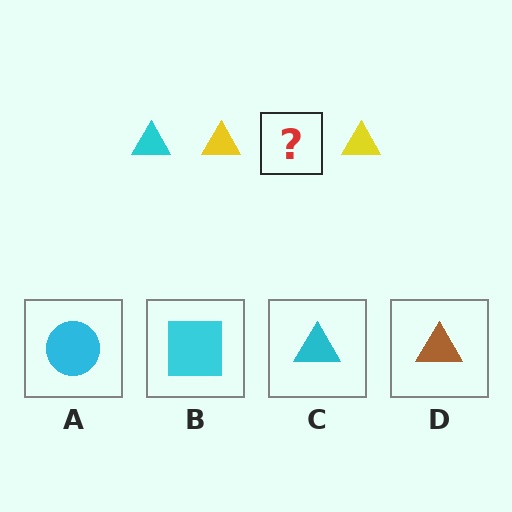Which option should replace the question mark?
Option C.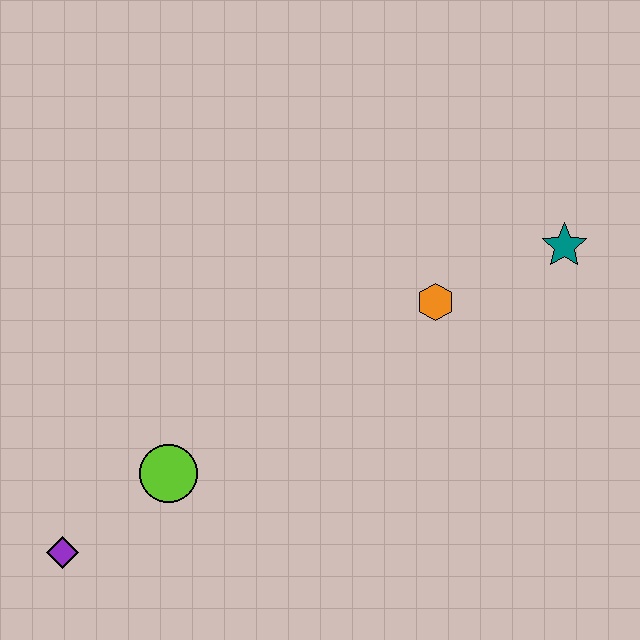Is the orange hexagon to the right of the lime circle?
Yes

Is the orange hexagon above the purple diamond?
Yes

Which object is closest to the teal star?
The orange hexagon is closest to the teal star.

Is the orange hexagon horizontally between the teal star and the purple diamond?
Yes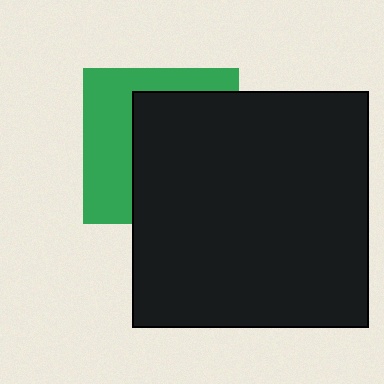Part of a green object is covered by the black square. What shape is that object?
It is a square.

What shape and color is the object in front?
The object in front is a black square.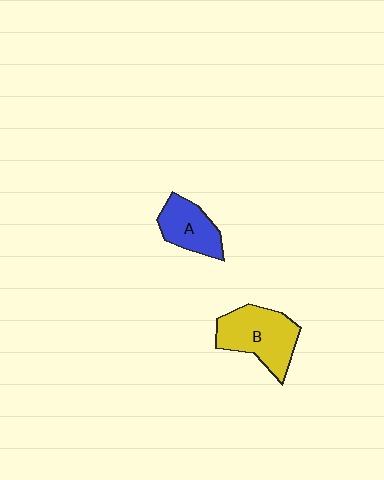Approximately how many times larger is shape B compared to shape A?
Approximately 1.5 times.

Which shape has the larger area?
Shape B (yellow).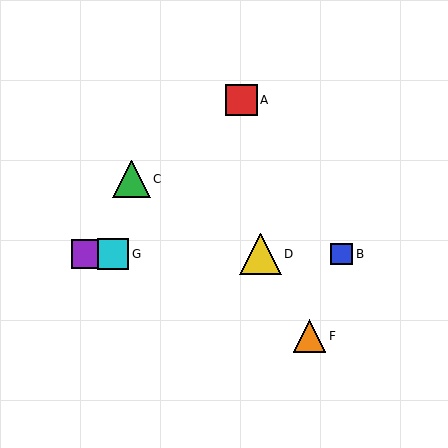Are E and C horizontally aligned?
No, E is at y≈254 and C is at y≈179.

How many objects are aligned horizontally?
4 objects (B, D, E, G) are aligned horizontally.